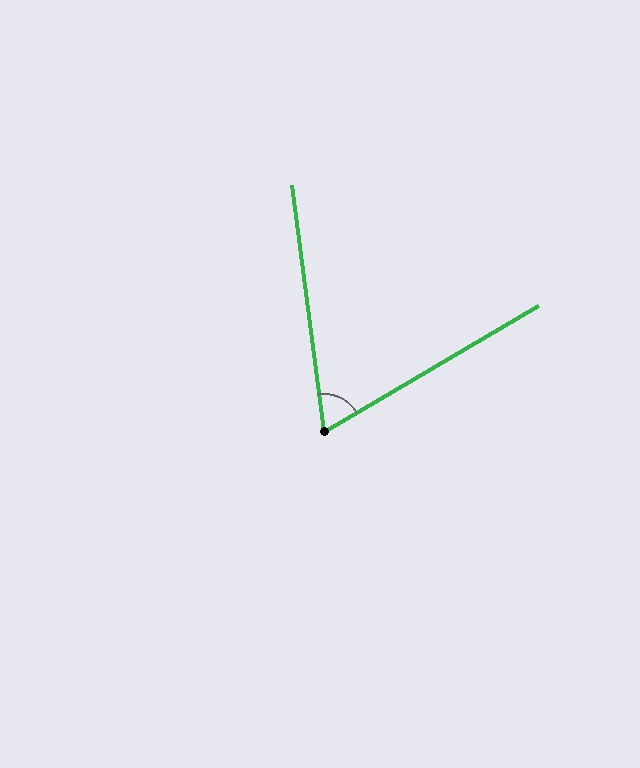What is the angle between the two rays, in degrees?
Approximately 67 degrees.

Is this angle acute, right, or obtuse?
It is acute.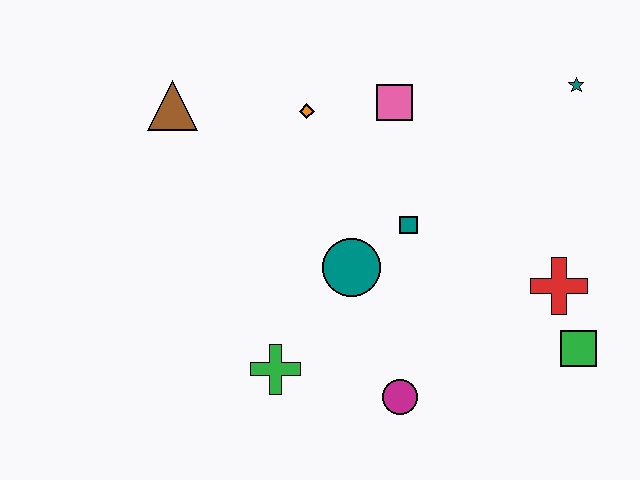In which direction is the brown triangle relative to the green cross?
The brown triangle is above the green cross.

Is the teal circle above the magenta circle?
Yes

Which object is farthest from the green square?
The brown triangle is farthest from the green square.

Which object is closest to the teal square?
The teal circle is closest to the teal square.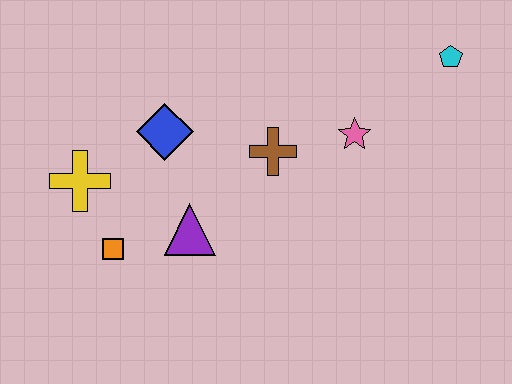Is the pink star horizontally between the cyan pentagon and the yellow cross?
Yes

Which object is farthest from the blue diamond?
The cyan pentagon is farthest from the blue diamond.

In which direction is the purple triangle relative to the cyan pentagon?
The purple triangle is to the left of the cyan pentagon.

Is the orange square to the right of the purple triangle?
No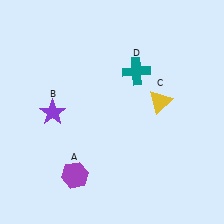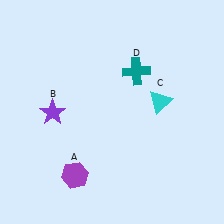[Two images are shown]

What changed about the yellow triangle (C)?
In Image 1, C is yellow. In Image 2, it changed to cyan.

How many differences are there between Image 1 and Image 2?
There is 1 difference between the two images.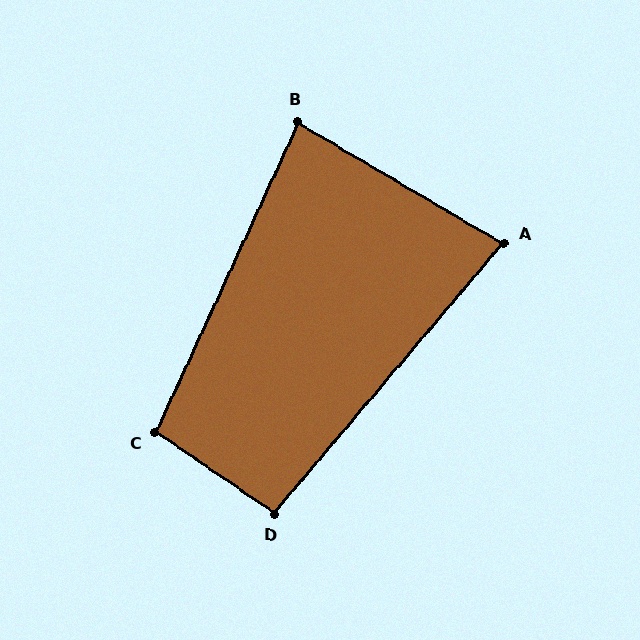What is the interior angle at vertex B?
Approximately 84 degrees (acute).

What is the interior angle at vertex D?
Approximately 96 degrees (obtuse).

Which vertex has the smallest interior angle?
A, at approximately 80 degrees.